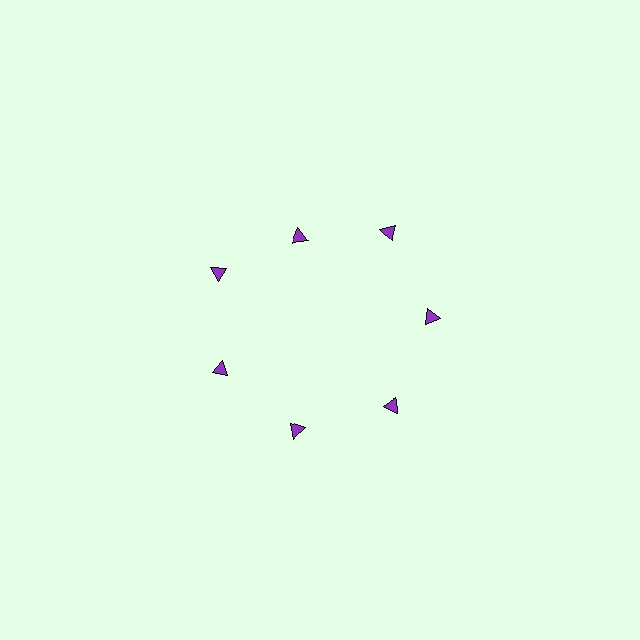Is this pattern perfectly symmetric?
No. The 7 purple triangles are arranged in a ring, but one element near the 12 o'clock position is pulled inward toward the center, breaking the 7-fold rotational symmetry.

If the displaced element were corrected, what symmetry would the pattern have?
It would have 7-fold rotational symmetry — the pattern would map onto itself every 51 degrees.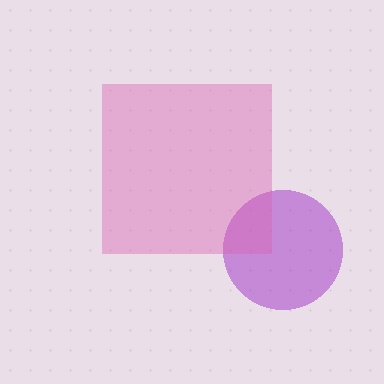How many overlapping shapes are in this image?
There are 2 overlapping shapes in the image.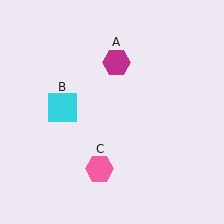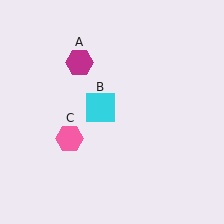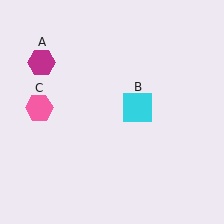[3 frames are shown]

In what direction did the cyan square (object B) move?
The cyan square (object B) moved right.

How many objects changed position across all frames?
3 objects changed position: magenta hexagon (object A), cyan square (object B), pink hexagon (object C).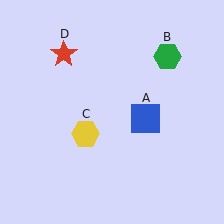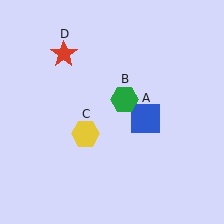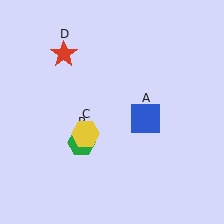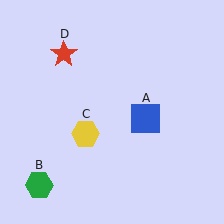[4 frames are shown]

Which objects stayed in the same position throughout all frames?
Blue square (object A) and yellow hexagon (object C) and red star (object D) remained stationary.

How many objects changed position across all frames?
1 object changed position: green hexagon (object B).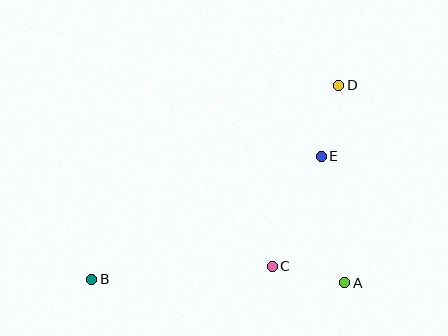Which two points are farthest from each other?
Points B and D are farthest from each other.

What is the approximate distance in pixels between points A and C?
The distance between A and C is approximately 74 pixels.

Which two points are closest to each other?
Points D and E are closest to each other.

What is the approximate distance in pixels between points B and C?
The distance between B and C is approximately 181 pixels.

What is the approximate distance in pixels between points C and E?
The distance between C and E is approximately 120 pixels.